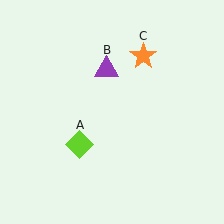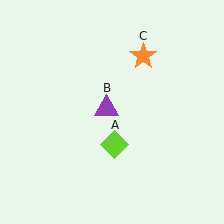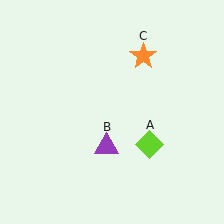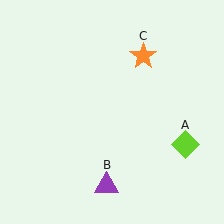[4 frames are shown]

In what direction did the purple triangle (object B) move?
The purple triangle (object B) moved down.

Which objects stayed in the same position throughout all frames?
Orange star (object C) remained stationary.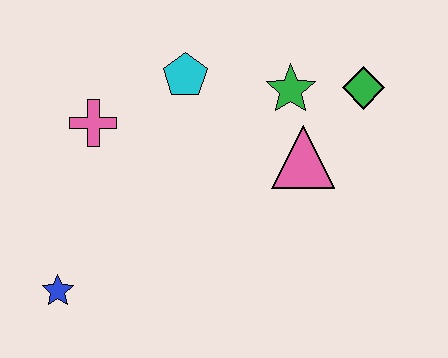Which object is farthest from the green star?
The blue star is farthest from the green star.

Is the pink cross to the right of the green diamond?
No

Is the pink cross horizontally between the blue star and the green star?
Yes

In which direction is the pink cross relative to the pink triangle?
The pink cross is to the left of the pink triangle.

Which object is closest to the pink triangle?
The green star is closest to the pink triangle.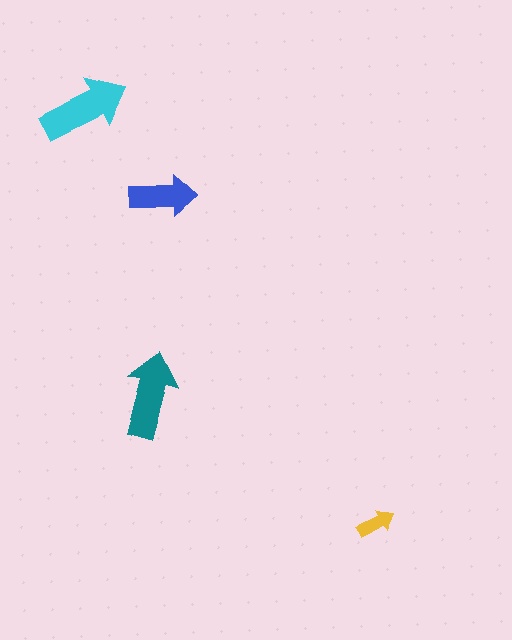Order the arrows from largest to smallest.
the cyan one, the teal one, the blue one, the yellow one.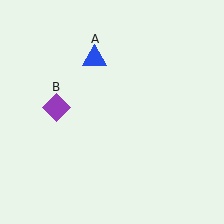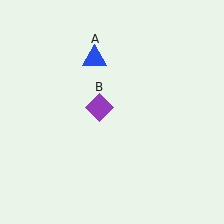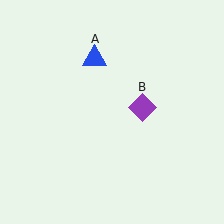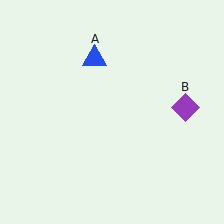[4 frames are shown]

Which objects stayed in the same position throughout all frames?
Blue triangle (object A) remained stationary.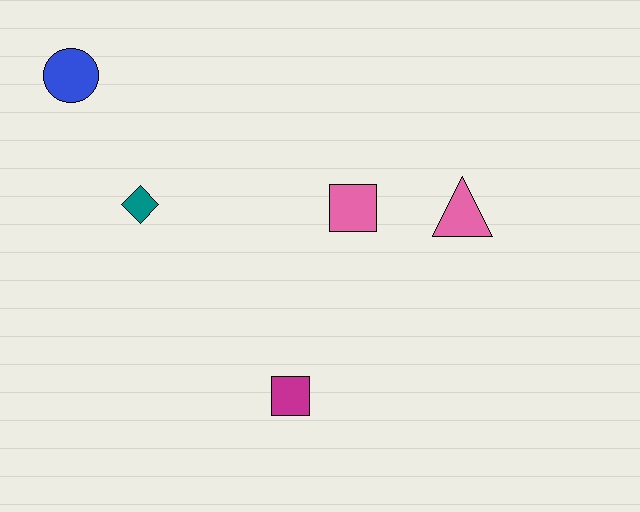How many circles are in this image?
There is 1 circle.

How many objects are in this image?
There are 5 objects.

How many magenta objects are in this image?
There is 1 magenta object.